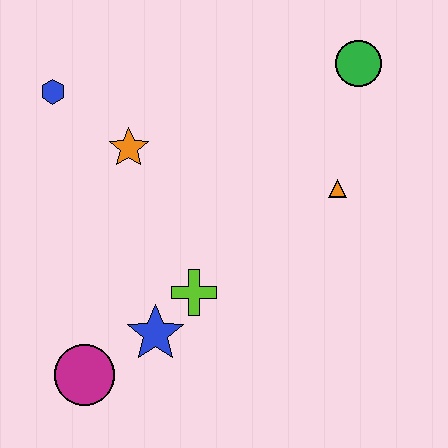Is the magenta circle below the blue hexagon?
Yes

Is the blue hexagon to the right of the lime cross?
No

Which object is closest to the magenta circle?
The blue star is closest to the magenta circle.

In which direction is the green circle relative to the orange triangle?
The green circle is above the orange triangle.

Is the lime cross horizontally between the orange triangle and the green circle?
No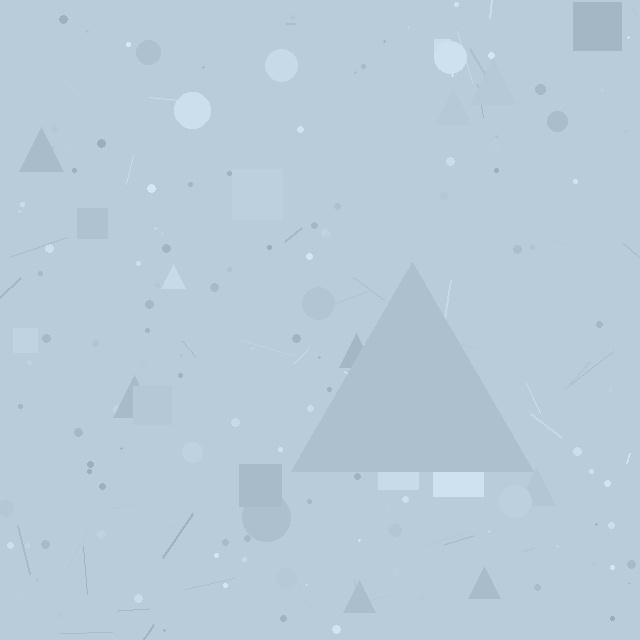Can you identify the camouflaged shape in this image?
The camouflaged shape is a triangle.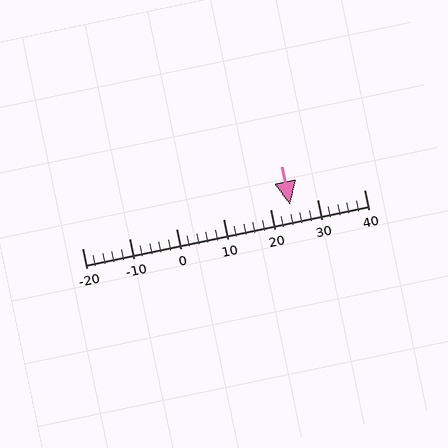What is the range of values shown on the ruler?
The ruler shows values from -20 to 40.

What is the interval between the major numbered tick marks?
The major tick marks are spaced 10 units apart.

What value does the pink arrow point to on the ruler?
The pink arrow points to approximately 24.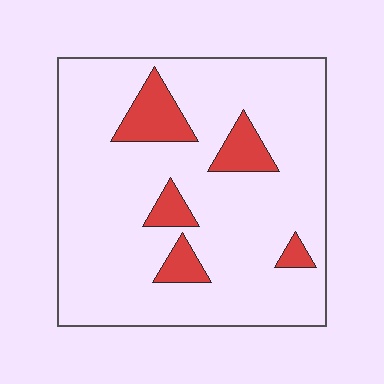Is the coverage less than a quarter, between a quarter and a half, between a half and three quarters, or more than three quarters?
Less than a quarter.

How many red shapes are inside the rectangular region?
5.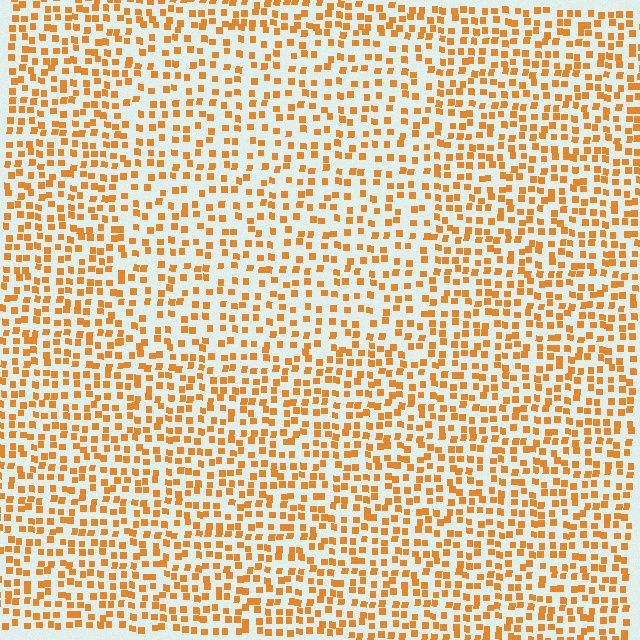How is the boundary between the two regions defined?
The boundary is defined by a change in element density (approximately 1.4x ratio). All elements are the same color, size, and shape.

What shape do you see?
I see a rectangle.